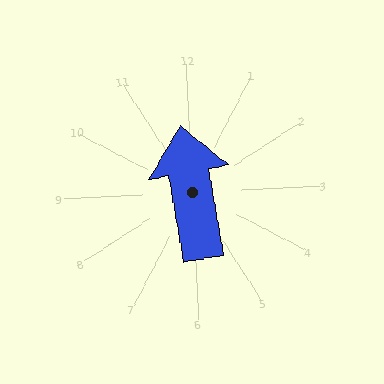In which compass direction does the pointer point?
North.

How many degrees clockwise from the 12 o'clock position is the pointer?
Approximately 353 degrees.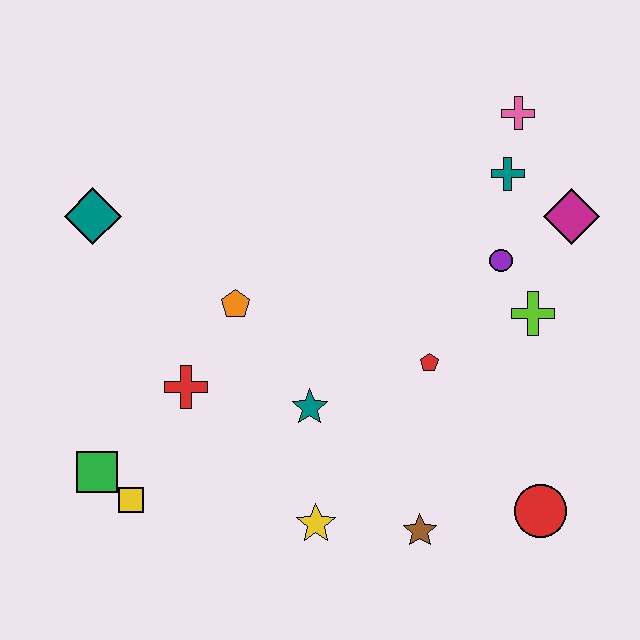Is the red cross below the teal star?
No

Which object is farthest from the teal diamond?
The red circle is farthest from the teal diamond.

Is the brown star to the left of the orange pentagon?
No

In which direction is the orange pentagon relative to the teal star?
The orange pentagon is above the teal star.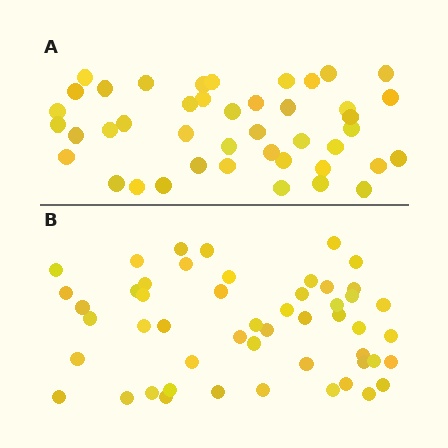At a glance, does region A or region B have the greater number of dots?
Region B (the bottom region) has more dots.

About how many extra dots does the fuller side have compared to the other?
Region B has roughly 8 or so more dots than region A.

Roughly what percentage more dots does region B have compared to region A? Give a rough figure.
About 20% more.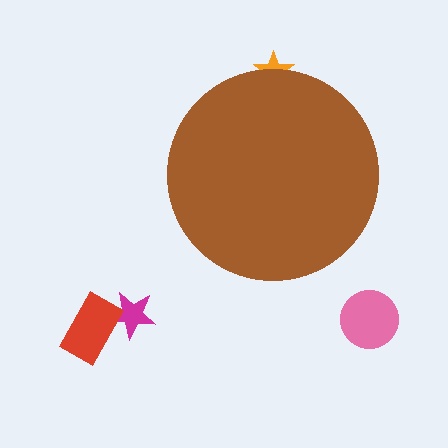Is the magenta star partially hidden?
No, the magenta star is fully visible.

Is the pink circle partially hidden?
No, the pink circle is fully visible.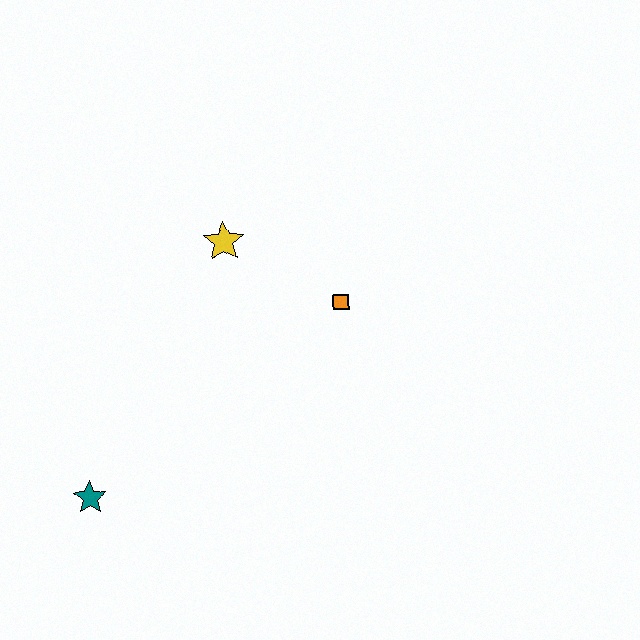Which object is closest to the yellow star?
The orange square is closest to the yellow star.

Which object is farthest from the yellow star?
The teal star is farthest from the yellow star.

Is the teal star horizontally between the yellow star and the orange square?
No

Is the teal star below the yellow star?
Yes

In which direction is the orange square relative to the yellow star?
The orange square is to the right of the yellow star.